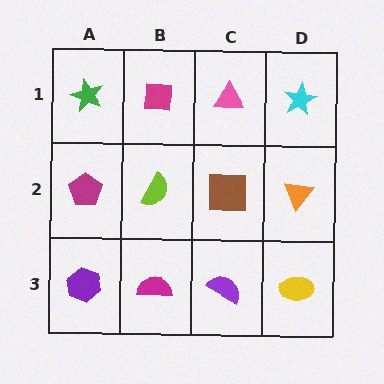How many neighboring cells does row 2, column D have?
3.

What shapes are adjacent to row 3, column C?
A brown square (row 2, column C), a magenta semicircle (row 3, column B), a yellow ellipse (row 3, column D).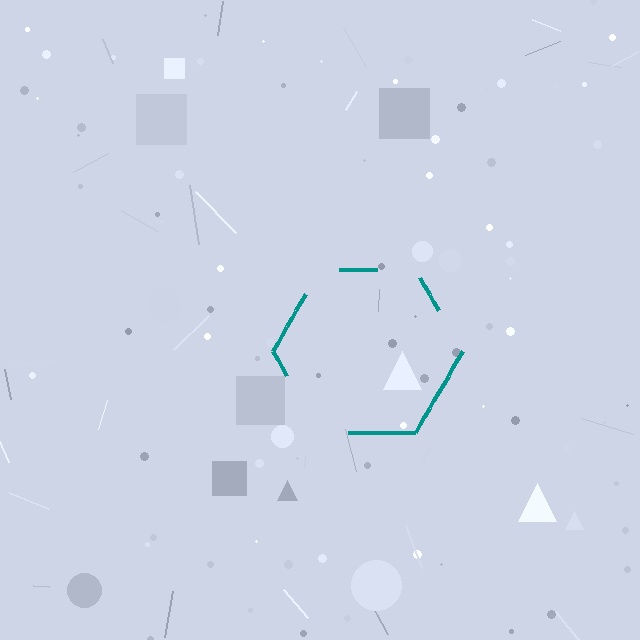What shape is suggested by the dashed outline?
The dashed outline suggests a hexagon.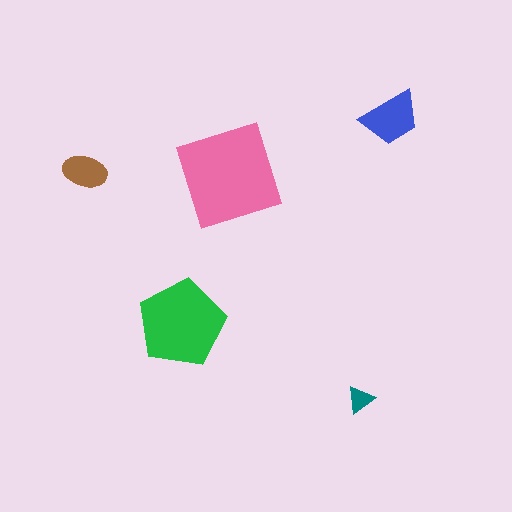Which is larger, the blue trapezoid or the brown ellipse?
The blue trapezoid.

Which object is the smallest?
The teal triangle.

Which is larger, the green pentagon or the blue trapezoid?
The green pentagon.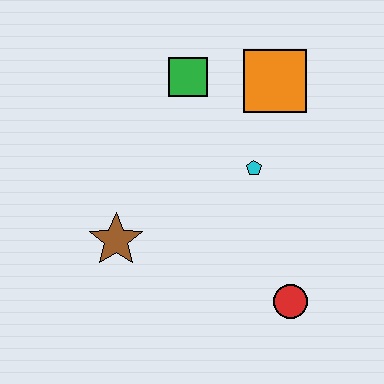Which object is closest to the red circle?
The cyan pentagon is closest to the red circle.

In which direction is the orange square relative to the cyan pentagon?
The orange square is above the cyan pentagon.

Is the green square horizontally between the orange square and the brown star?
Yes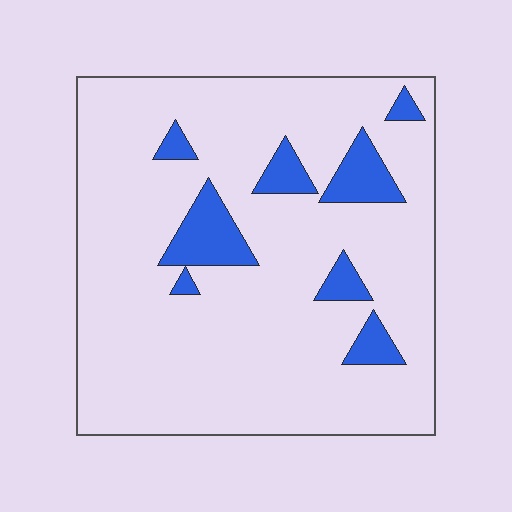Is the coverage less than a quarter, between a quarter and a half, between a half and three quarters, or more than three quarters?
Less than a quarter.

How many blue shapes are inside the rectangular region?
8.